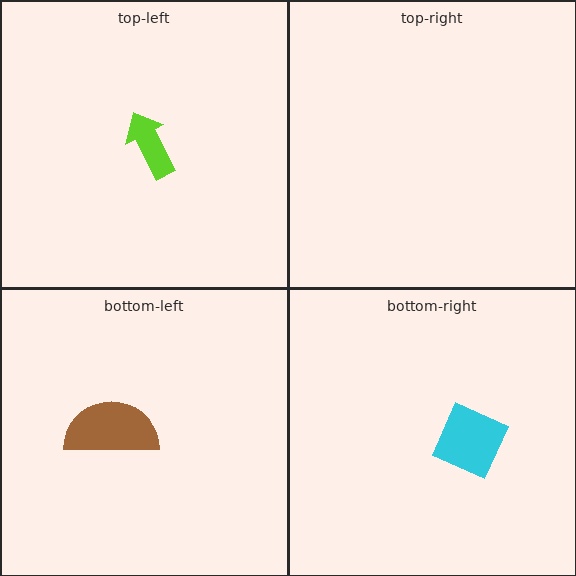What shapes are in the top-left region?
The lime arrow.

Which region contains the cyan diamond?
The bottom-right region.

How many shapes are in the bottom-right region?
1.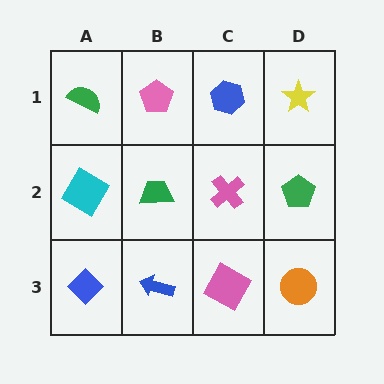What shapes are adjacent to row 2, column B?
A pink pentagon (row 1, column B), a blue arrow (row 3, column B), a cyan diamond (row 2, column A), a pink cross (row 2, column C).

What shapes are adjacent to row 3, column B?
A green trapezoid (row 2, column B), a blue diamond (row 3, column A), a pink square (row 3, column C).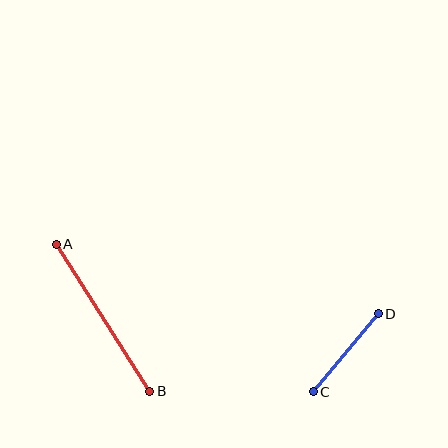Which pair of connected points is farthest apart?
Points A and B are farthest apart.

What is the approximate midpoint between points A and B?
The midpoint is at approximately (103, 318) pixels.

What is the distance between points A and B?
The distance is approximately 174 pixels.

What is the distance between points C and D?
The distance is approximately 101 pixels.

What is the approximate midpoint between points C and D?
The midpoint is at approximately (346, 353) pixels.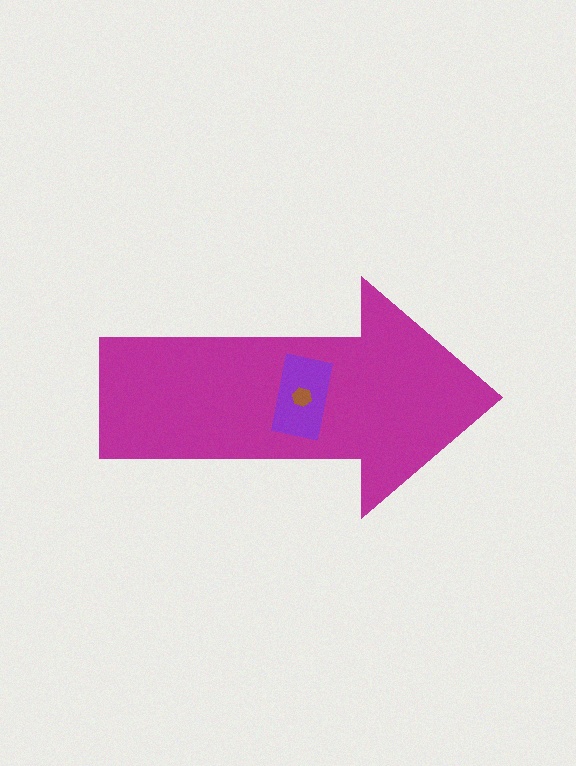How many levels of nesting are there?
3.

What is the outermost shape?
The magenta arrow.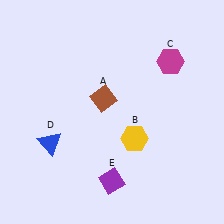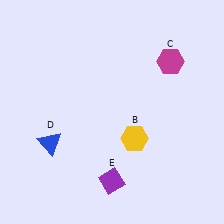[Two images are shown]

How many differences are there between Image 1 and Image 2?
There is 1 difference between the two images.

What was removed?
The brown diamond (A) was removed in Image 2.